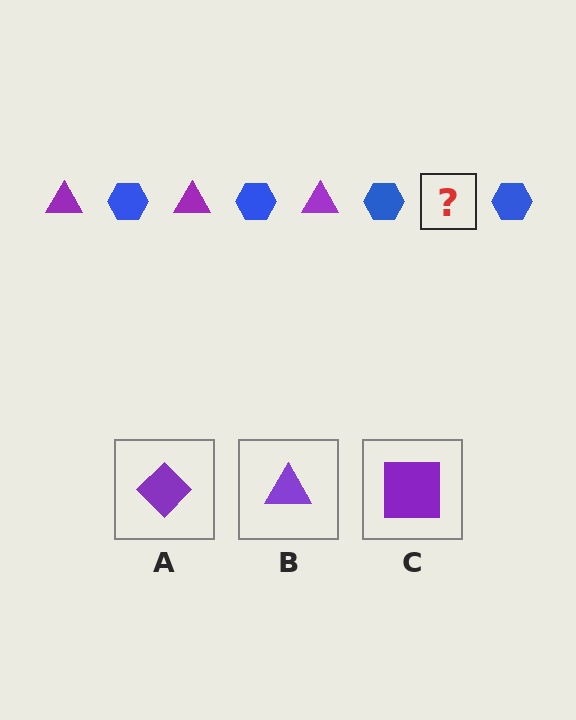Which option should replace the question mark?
Option B.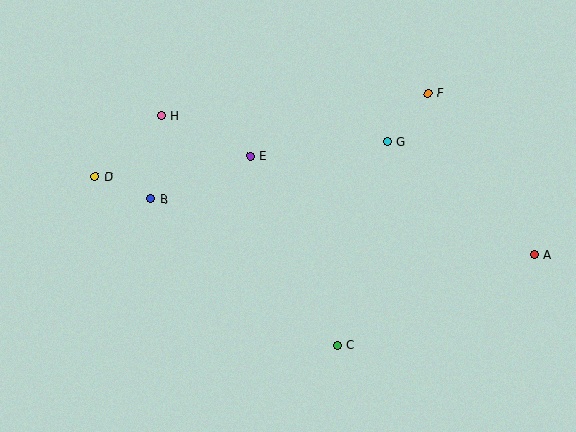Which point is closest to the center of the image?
Point E at (250, 156) is closest to the center.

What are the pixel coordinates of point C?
Point C is at (338, 345).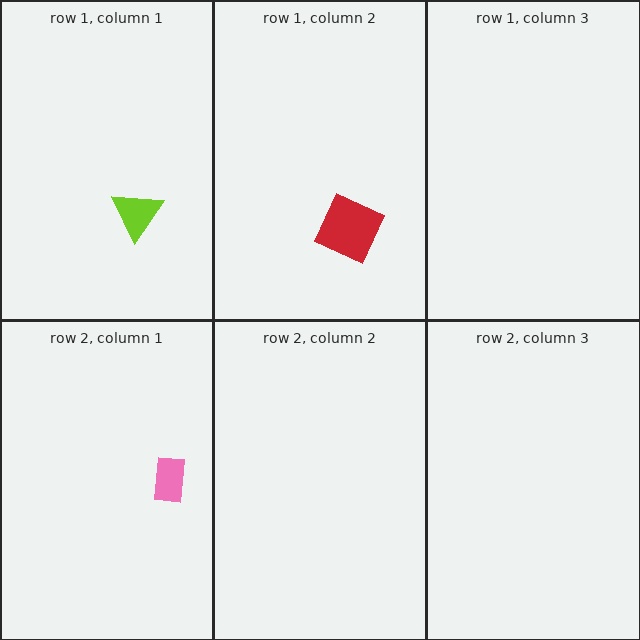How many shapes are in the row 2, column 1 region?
1.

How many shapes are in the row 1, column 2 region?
1.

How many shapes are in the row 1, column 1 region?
1.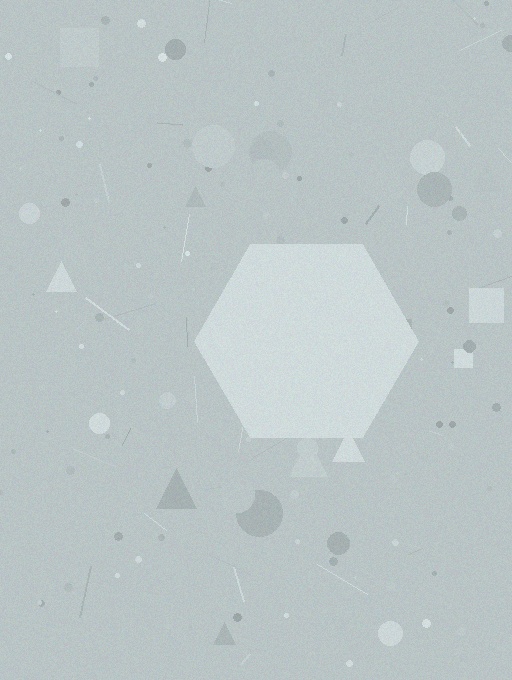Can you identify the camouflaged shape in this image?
The camouflaged shape is a hexagon.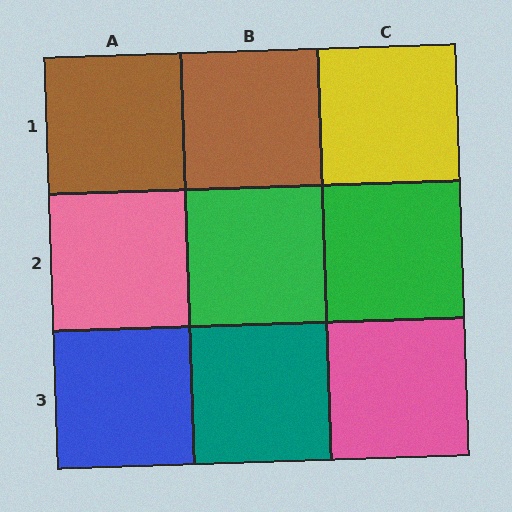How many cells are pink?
2 cells are pink.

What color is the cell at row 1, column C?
Yellow.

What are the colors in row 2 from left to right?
Pink, green, green.